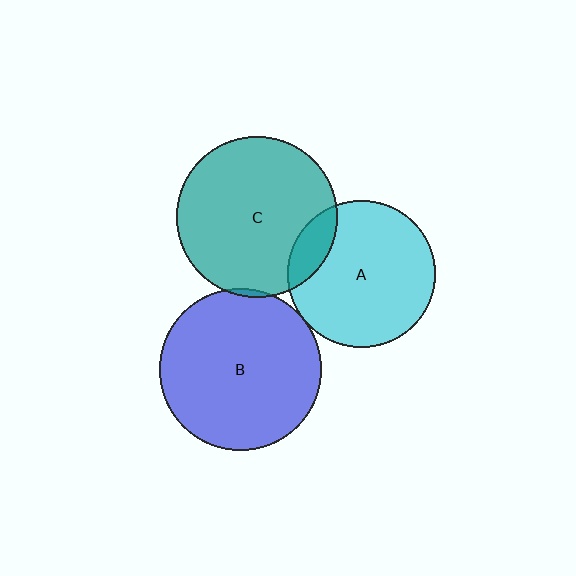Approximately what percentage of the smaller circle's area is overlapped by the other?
Approximately 5%.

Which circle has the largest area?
Circle B (blue).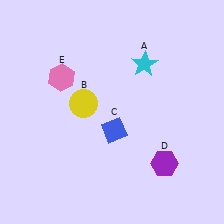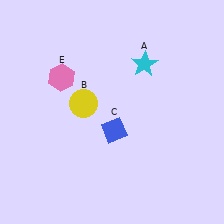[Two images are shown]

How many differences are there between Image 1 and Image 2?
There is 1 difference between the two images.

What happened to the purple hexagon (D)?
The purple hexagon (D) was removed in Image 2. It was in the bottom-right area of Image 1.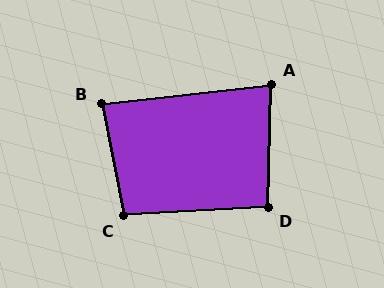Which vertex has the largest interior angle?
C, at approximately 98 degrees.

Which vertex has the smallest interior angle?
A, at approximately 82 degrees.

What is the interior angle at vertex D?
Approximately 95 degrees (approximately right).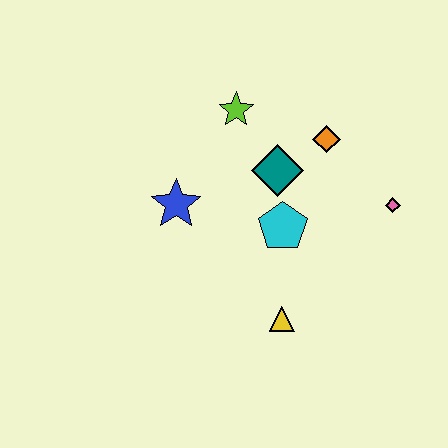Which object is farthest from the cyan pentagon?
The lime star is farthest from the cyan pentagon.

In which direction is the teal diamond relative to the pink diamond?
The teal diamond is to the left of the pink diamond.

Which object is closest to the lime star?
The teal diamond is closest to the lime star.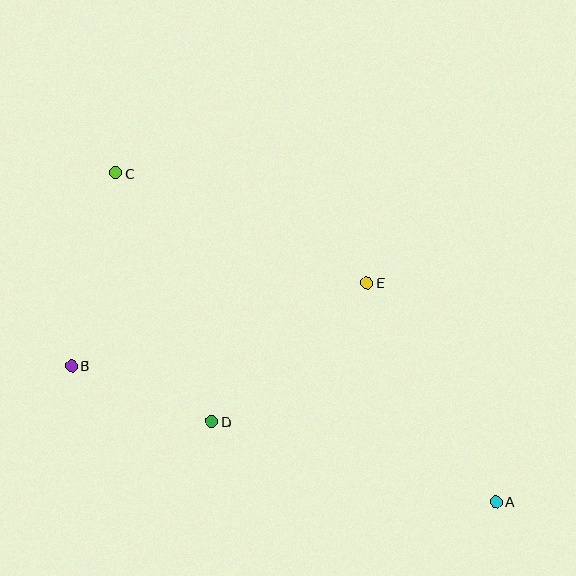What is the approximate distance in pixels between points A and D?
The distance between A and D is approximately 295 pixels.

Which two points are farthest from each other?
Points A and C are farthest from each other.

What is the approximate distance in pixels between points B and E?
The distance between B and E is approximately 307 pixels.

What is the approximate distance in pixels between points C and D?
The distance between C and D is approximately 266 pixels.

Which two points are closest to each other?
Points B and D are closest to each other.